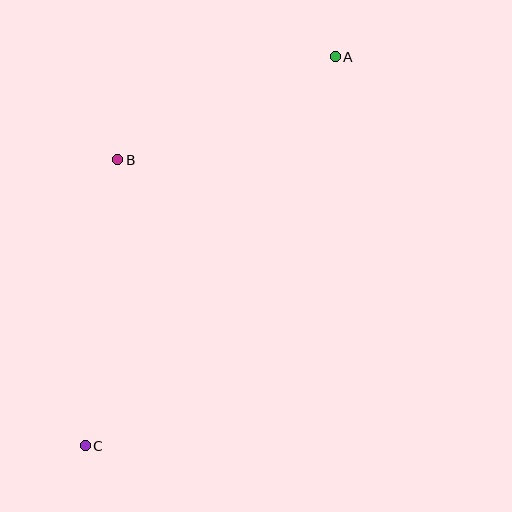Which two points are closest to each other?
Points A and B are closest to each other.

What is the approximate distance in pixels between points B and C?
The distance between B and C is approximately 288 pixels.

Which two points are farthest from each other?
Points A and C are farthest from each other.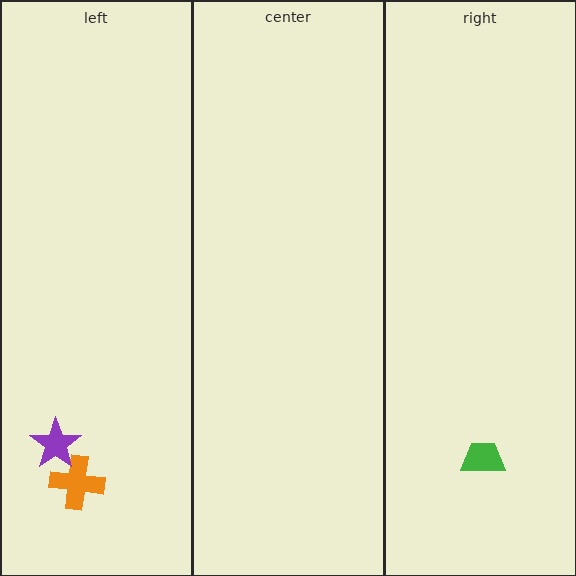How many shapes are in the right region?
1.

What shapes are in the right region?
The green trapezoid.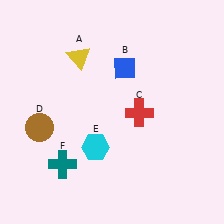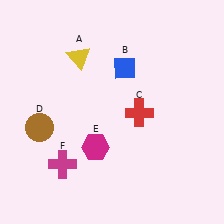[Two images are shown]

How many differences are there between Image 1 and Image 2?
There are 2 differences between the two images.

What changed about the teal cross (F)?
In Image 1, F is teal. In Image 2, it changed to magenta.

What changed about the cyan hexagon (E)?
In Image 1, E is cyan. In Image 2, it changed to magenta.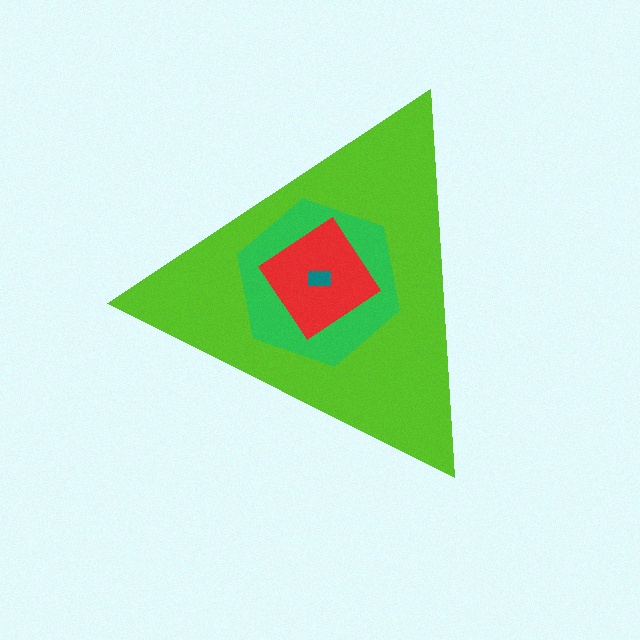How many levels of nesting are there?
4.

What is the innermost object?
The teal rectangle.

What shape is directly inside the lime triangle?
The green hexagon.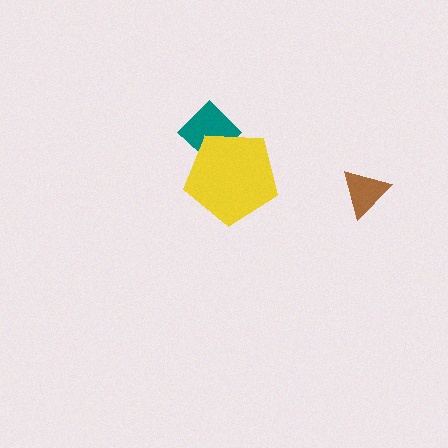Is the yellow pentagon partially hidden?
No, no other shape covers it.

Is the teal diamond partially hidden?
Yes, it is partially covered by another shape.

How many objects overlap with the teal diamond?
1 object overlaps with the teal diamond.